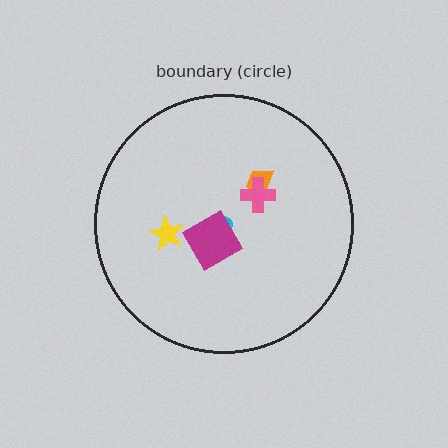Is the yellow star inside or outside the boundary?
Inside.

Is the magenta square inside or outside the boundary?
Inside.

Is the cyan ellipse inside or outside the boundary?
Inside.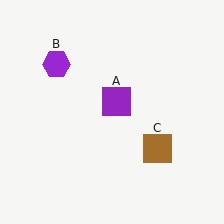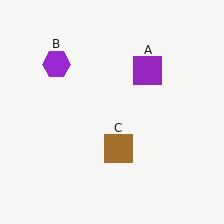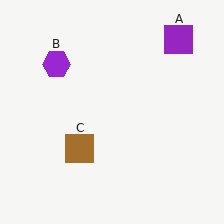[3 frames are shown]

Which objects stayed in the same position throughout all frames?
Purple hexagon (object B) remained stationary.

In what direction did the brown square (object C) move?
The brown square (object C) moved left.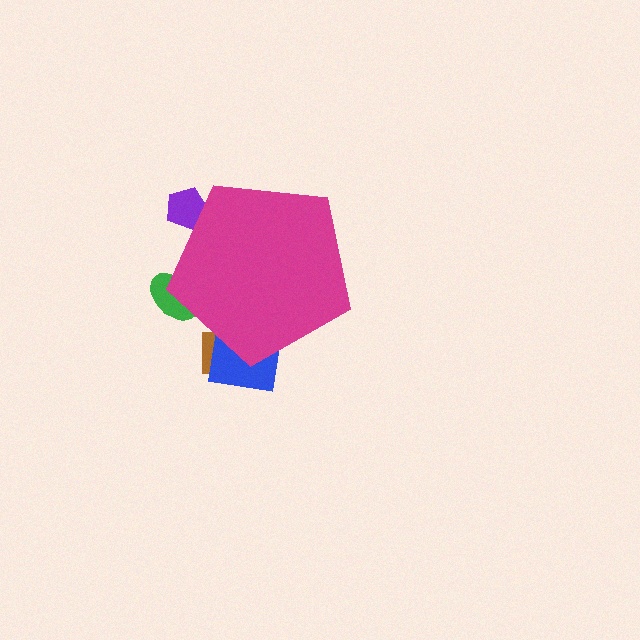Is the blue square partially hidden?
Yes, the blue square is partially hidden behind the magenta pentagon.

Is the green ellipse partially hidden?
Yes, the green ellipse is partially hidden behind the magenta pentagon.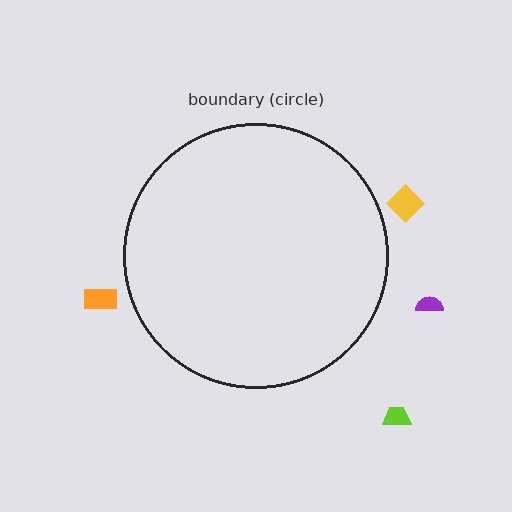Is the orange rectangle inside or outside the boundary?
Outside.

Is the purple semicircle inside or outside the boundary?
Outside.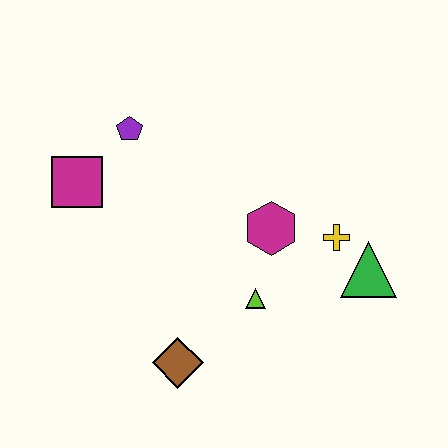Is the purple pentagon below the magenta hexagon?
No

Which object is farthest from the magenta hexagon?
The magenta square is farthest from the magenta hexagon.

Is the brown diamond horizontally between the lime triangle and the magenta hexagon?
No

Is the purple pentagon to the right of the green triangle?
No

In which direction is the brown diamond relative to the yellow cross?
The brown diamond is to the left of the yellow cross.